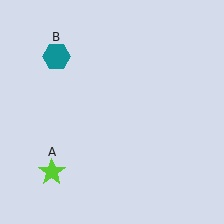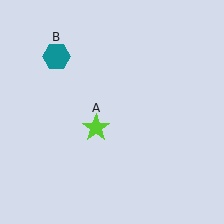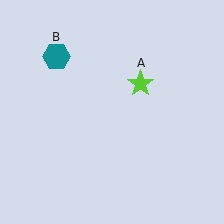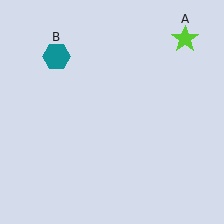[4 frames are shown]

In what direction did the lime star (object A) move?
The lime star (object A) moved up and to the right.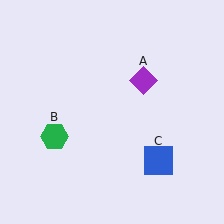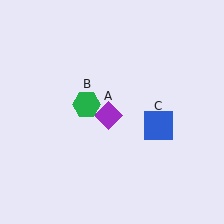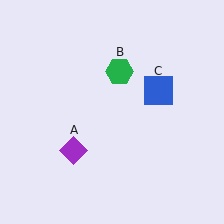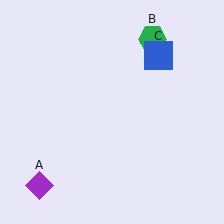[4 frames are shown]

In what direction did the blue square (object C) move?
The blue square (object C) moved up.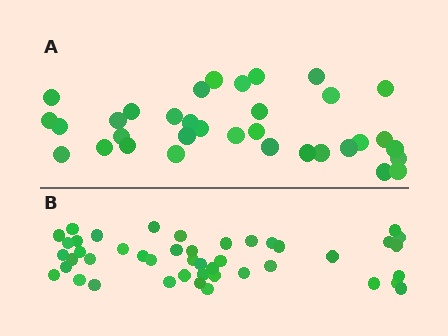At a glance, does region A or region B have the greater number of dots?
Region B (the bottom region) has more dots.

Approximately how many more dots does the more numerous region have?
Region B has roughly 12 or so more dots than region A.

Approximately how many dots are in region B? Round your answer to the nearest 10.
About 40 dots. (The exact count is 45, which rounds to 40.)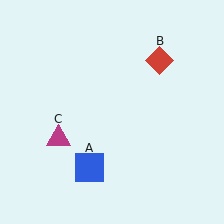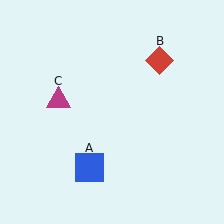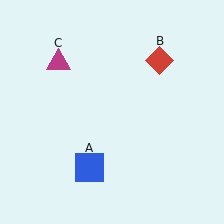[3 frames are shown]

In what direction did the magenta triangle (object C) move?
The magenta triangle (object C) moved up.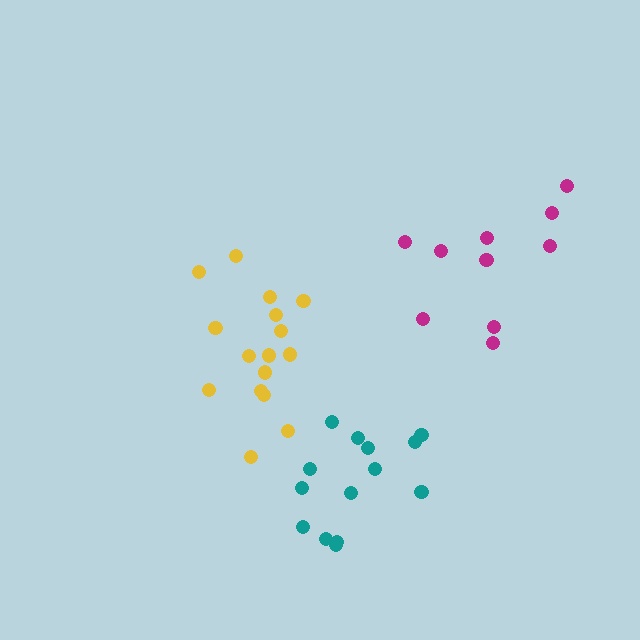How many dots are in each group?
Group 1: 11 dots, Group 2: 16 dots, Group 3: 14 dots (41 total).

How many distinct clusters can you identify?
There are 3 distinct clusters.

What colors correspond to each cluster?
The clusters are colored: magenta, yellow, teal.